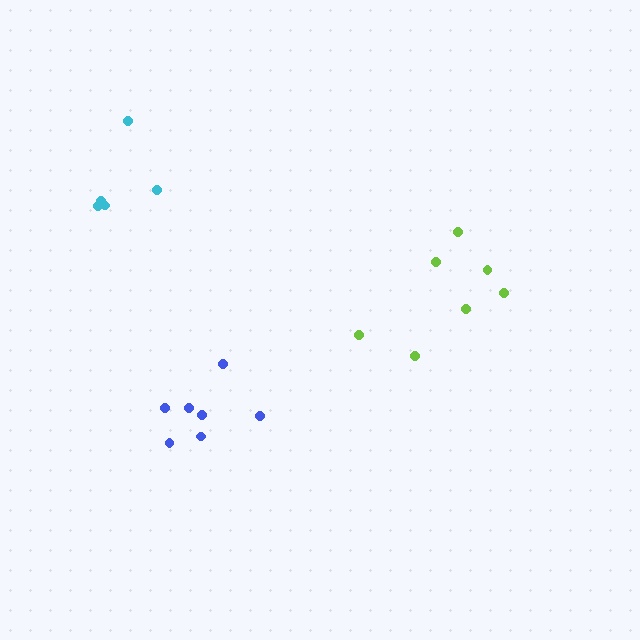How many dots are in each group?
Group 1: 7 dots, Group 2: 7 dots, Group 3: 5 dots (19 total).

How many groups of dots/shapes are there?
There are 3 groups.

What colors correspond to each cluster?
The clusters are colored: lime, blue, cyan.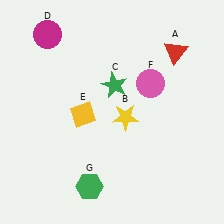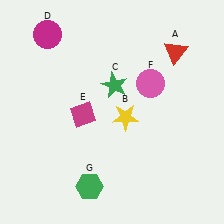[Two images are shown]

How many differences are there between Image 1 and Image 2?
There is 1 difference between the two images.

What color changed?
The diamond (E) changed from yellow in Image 1 to magenta in Image 2.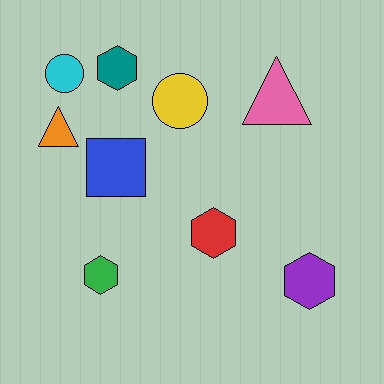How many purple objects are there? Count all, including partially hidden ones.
There is 1 purple object.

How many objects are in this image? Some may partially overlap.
There are 9 objects.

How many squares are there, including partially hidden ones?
There is 1 square.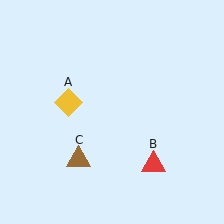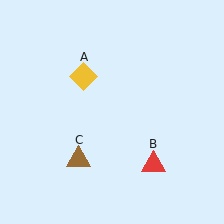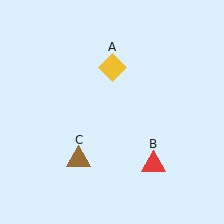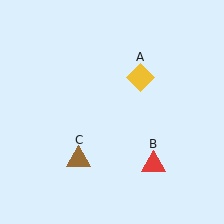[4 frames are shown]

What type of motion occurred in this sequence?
The yellow diamond (object A) rotated clockwise around the center of the scene.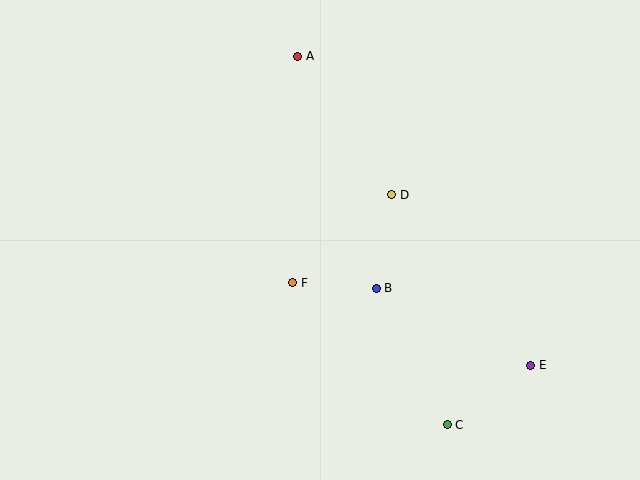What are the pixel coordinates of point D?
Point D is at (392, 195).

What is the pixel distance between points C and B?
The distance between C and B is 154 pixels.